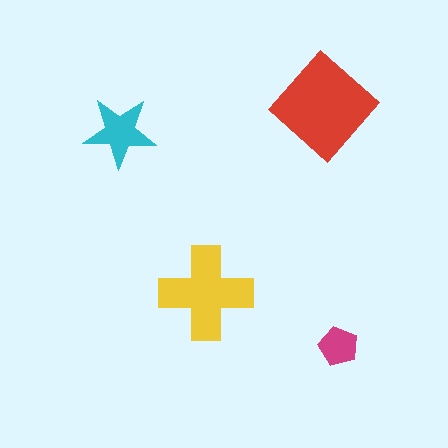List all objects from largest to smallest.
The red diamond, the yellow cross, the cyan star, the magenta pentagon.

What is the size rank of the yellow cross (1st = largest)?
2nd.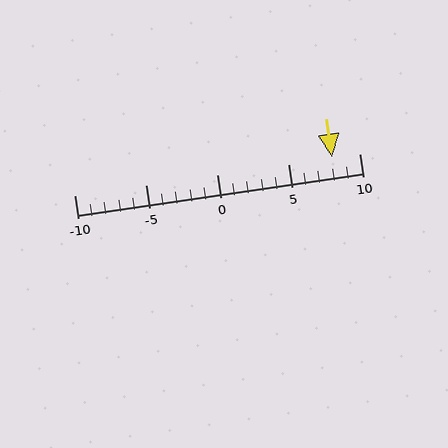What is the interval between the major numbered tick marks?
The major tick marks are spaced 5 units apart.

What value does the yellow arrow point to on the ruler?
The yellow arrow points to approximately 8.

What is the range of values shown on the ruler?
The ruler shows values from -10 to 10.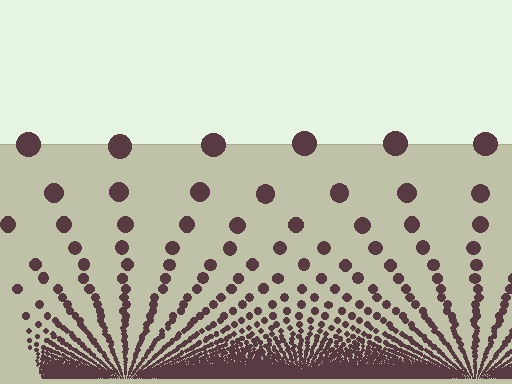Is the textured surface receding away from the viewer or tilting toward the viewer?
The surface appears to tilt toward the viewer. Texture elements get larger and sparser toward the top.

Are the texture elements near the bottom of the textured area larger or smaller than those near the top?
Smaller. The gradient is inverted — elements near the bottom are smaller and denser.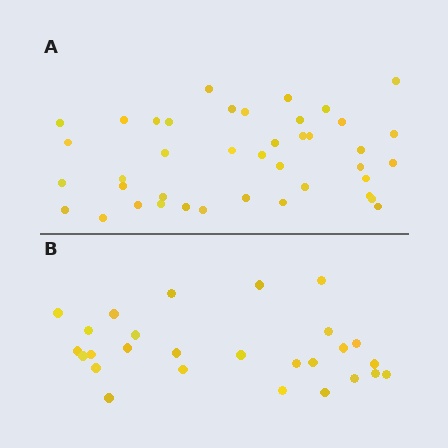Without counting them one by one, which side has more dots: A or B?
Region A (the top region) has more dots.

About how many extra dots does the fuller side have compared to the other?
Region A has approximately 15 more dots than region B.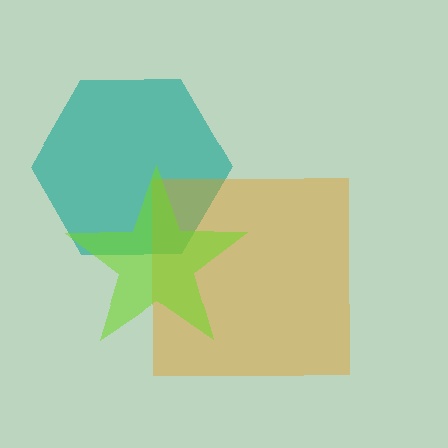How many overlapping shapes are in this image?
There are 3 overlapping shapes in the image.